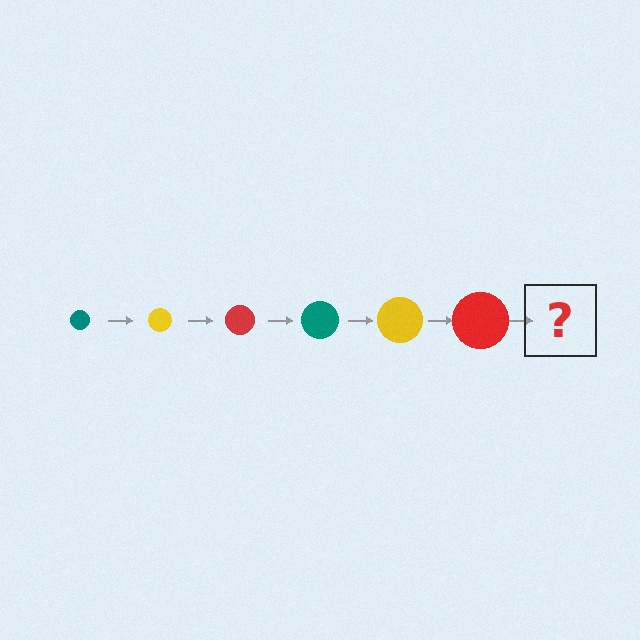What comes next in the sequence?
The next element should be a teal circle, larger than the previous one.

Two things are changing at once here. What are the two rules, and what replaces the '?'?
The two rules are that the circle grows larger each step and the color cycles through teal, yellow, and red. The '?' should be a teal circle, larger than the previous one.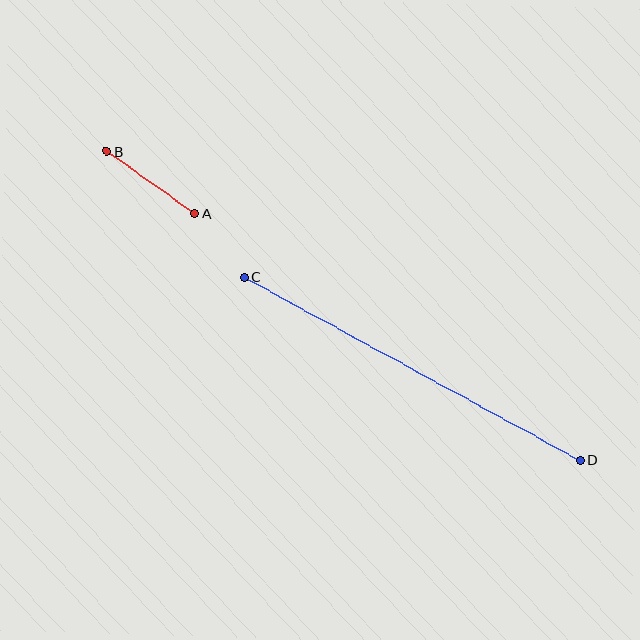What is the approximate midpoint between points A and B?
The midpoint is at approximately (151, 182) pixels.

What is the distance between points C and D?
The distance is approximately 382 pixels.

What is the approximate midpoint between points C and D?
The midpoint is at approximately (412, 369) pixels.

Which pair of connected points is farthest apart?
Points C and D are farthest apart.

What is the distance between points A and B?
The distance is approximately 108 pixels.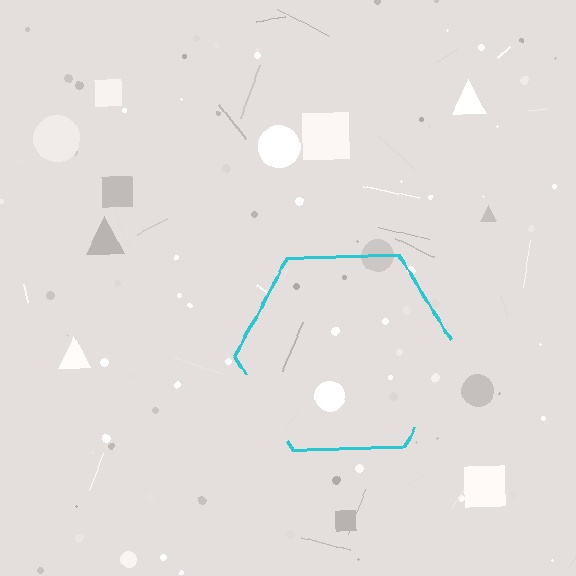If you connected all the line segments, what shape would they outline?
They would outline a hexagon.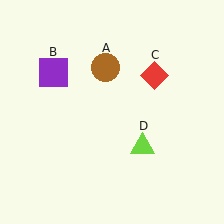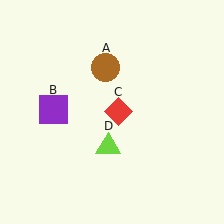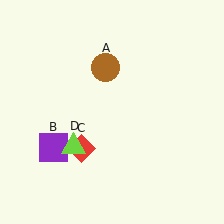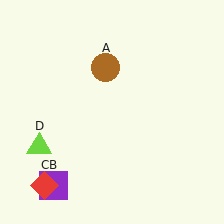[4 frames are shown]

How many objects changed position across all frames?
3 objects changed position: purple square (object B), red diamond (object C), lime triangle (object D).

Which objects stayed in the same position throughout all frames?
Brown circle (object A) remained stationary.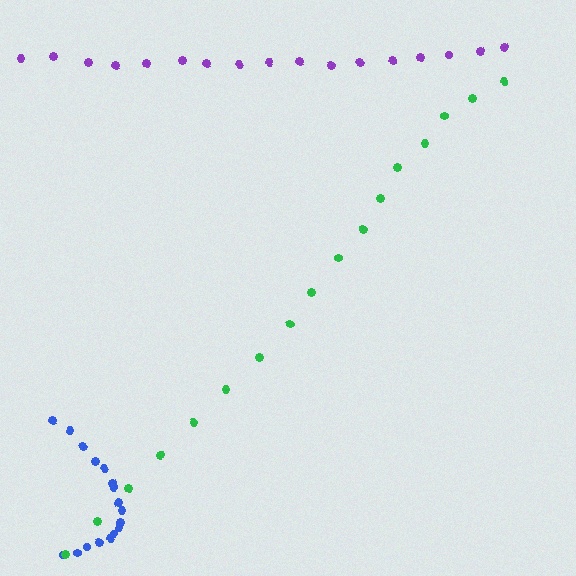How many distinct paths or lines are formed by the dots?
There are 3 distinct paths.